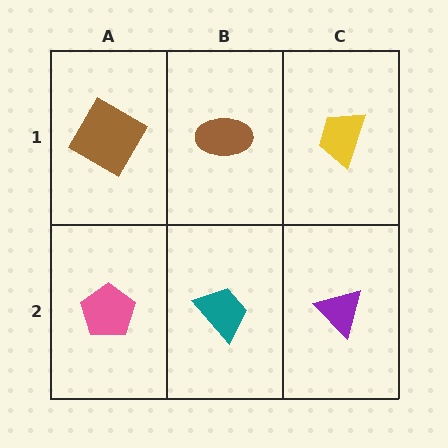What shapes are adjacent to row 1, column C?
A purple triangle (row 2, column C), a brown ellipse (row 1, column B).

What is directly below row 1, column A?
A pink pentagon.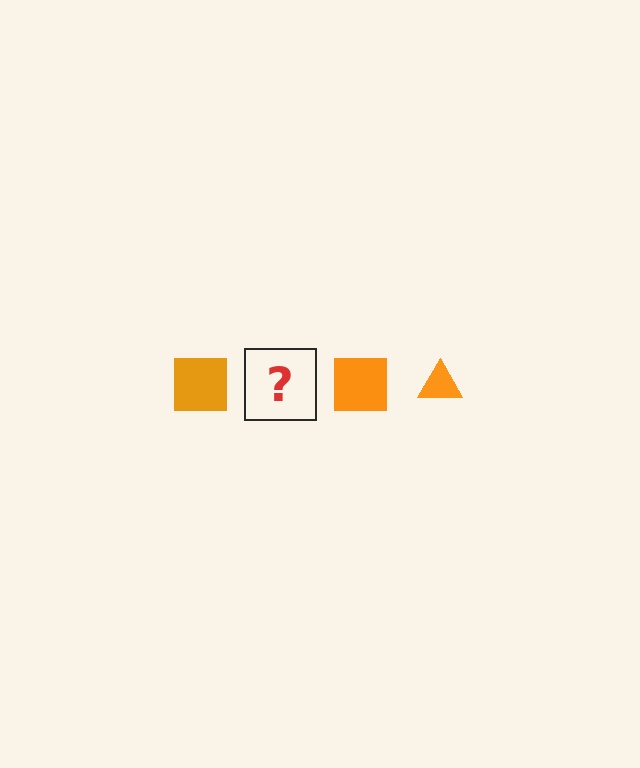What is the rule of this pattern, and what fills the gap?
The rule is that the pattern cycles through square, triangle shapes in orange. The gap should be filled with an orange triangle.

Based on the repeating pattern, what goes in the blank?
The blank should be an orange triangle.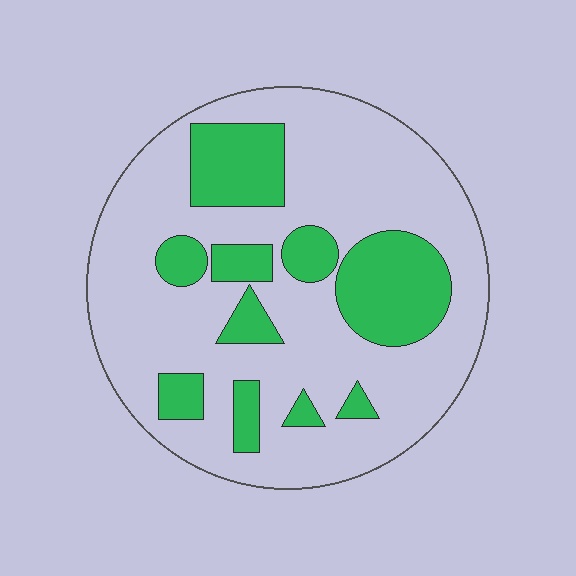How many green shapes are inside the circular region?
10.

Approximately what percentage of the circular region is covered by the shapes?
Approximately 25%.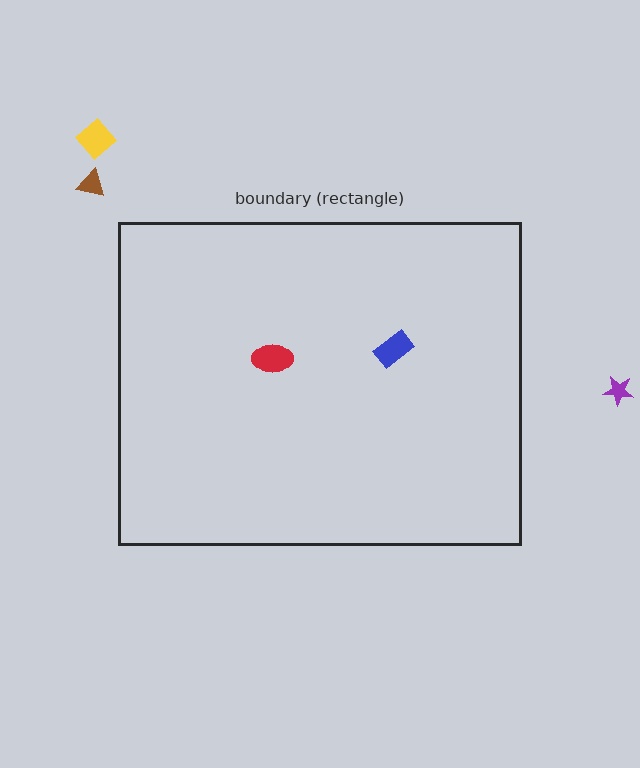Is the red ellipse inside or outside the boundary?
Inside.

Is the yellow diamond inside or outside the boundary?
Outside.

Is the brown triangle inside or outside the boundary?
Outside.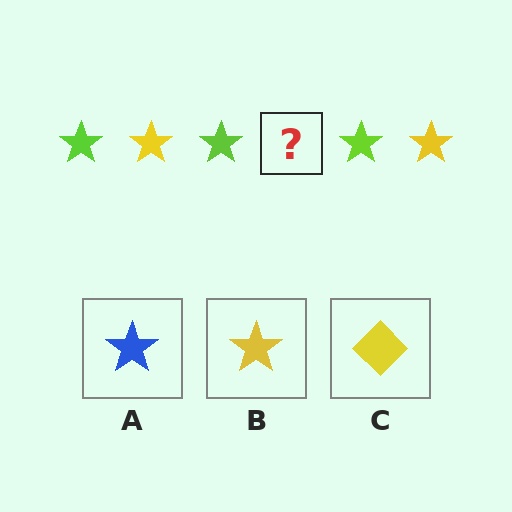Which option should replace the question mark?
Option B.